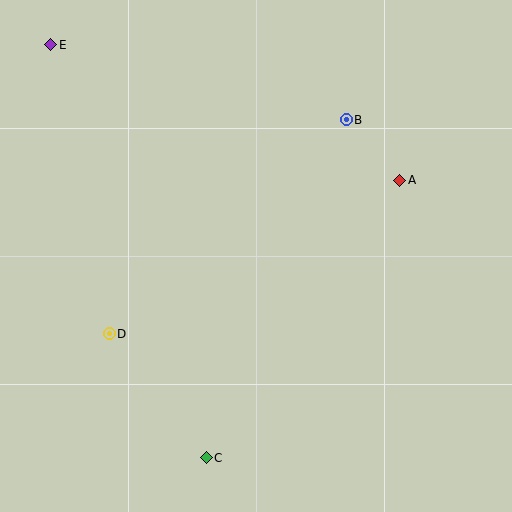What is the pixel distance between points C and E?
The distance between C and E is 441 pixels.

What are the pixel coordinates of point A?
Point A is at (400, 180).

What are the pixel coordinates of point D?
Point D is at (109, 334).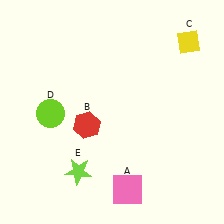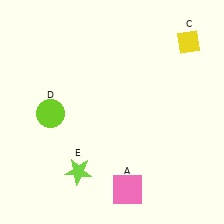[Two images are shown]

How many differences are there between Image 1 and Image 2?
There is 1 difference between the two images.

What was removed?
The red hexagon (B) was removed in Image 2.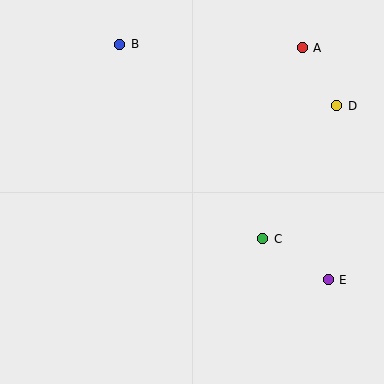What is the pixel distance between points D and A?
The distance between D and A is 67 pixels.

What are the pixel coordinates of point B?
Point B is at (120, 44).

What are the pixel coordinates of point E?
Point E is at (328, 280).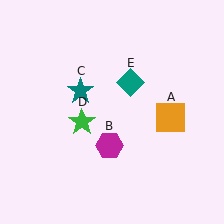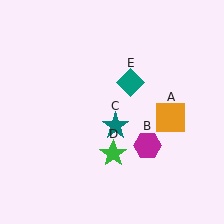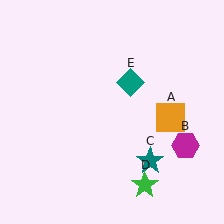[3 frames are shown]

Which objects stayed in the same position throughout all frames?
Orange square (object A) and teal diamond (object E) remained stationary.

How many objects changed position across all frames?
3 objects changed position: magenta hexagon (object B), teal star (object C), green star (object D).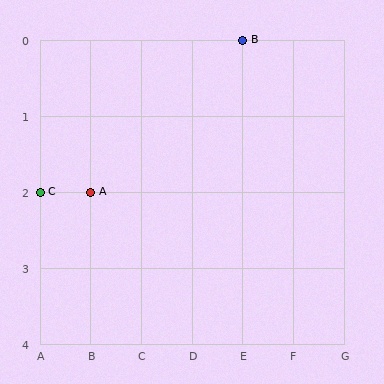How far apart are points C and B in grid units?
Points C and B are 4 columns and 2 rows apart (about 4.5 grid units diagonally).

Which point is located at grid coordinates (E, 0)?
Point B is at (E, 0).